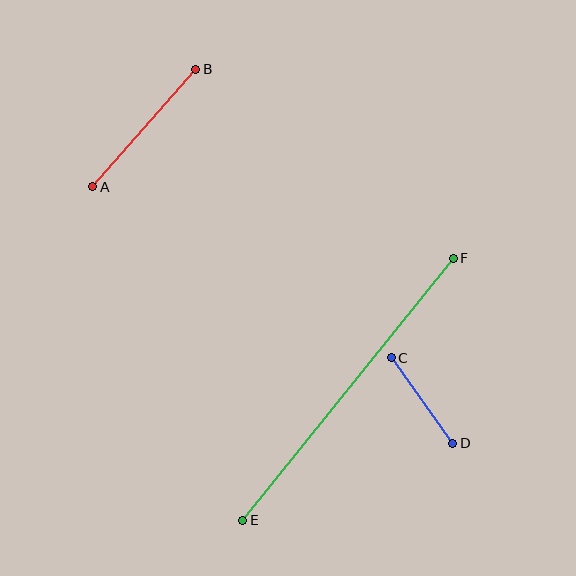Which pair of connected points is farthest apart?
Points E and F are farthest apart.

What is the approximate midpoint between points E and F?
The midpoint is at approximately (348, 389) pixels.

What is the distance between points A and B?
The distance is approximately 156 pixels.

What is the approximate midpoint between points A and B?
The midpoint is at approximately (144, 128) pixels.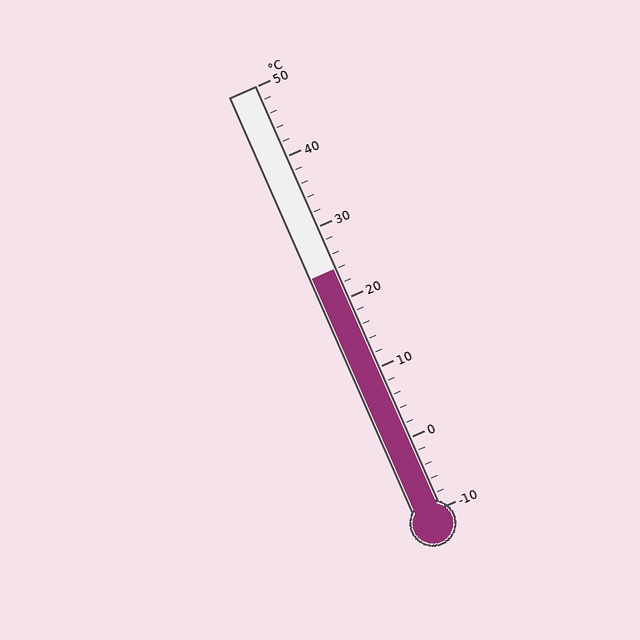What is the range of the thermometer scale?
The thermometer scale ranges from -10°C to 50°C.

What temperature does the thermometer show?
The thermometer shows approximately 24°C.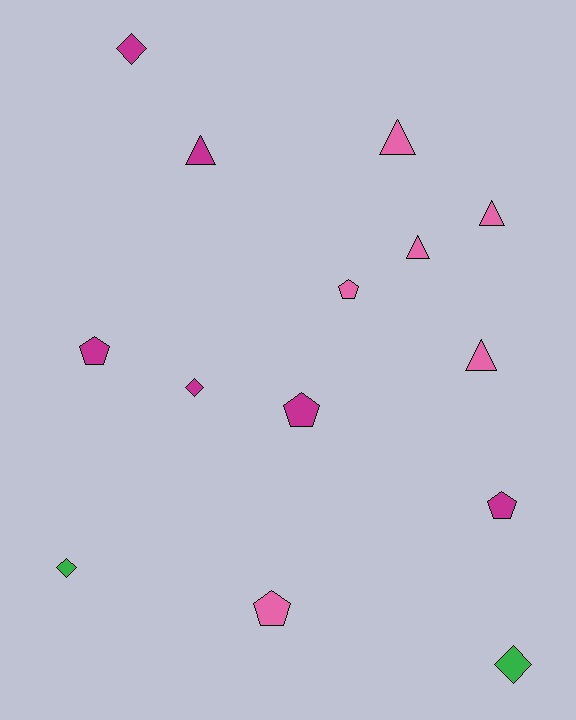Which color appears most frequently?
Magenta, with 6 objects.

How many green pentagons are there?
There are no green pentagons.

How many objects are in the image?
There are 14 objects.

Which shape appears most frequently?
Triangle, with 5 objects.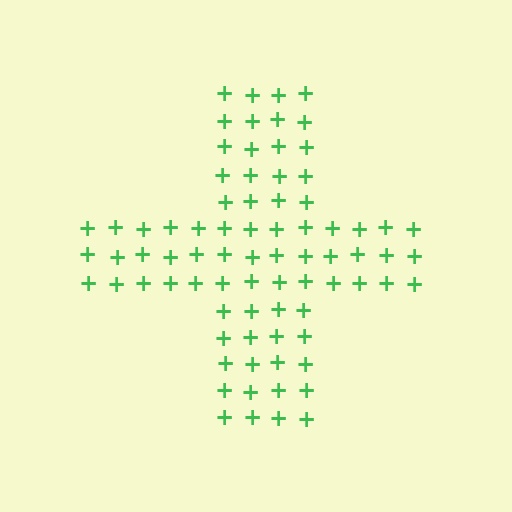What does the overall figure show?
The overall figure shows a cross.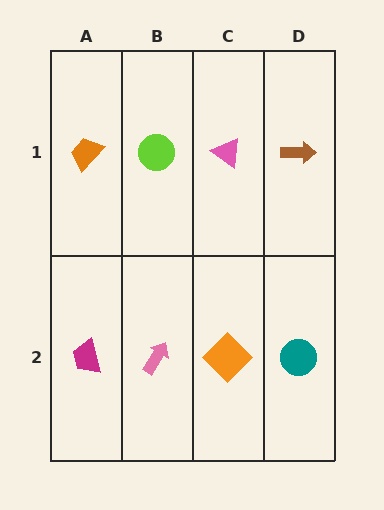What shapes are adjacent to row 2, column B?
A lime circle (row 1, column B), a magenta trapezoid (row 2, column A), an orange diamond (row 2, column C).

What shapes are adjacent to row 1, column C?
An orange diamond (row 2, column C), a lime circle (row 1, column B), a brown arrow (row 1, column D).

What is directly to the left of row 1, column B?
An orange trapezoid.